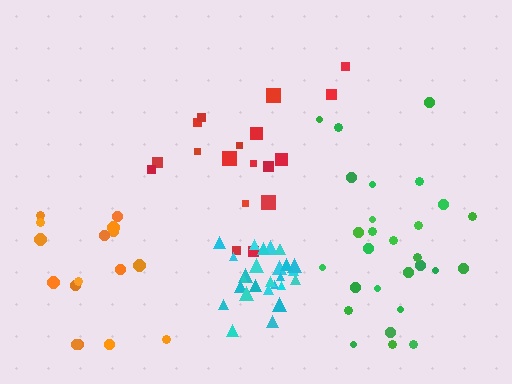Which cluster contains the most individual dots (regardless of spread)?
Green (28).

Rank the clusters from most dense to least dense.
cyan, orange, green, red.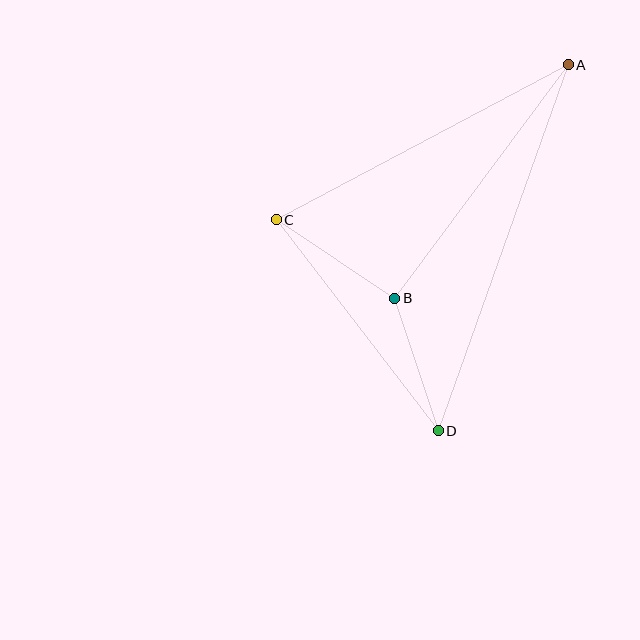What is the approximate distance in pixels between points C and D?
The distance between C and D is approximately 266 pixels.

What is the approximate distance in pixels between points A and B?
The distance between A and B is approximately 291 pixels.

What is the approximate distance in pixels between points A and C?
The distance between A and C is approximately 331 pixels.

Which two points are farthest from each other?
Points A and D are farthest from each other.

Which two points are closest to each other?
Points B and D are closest to each other.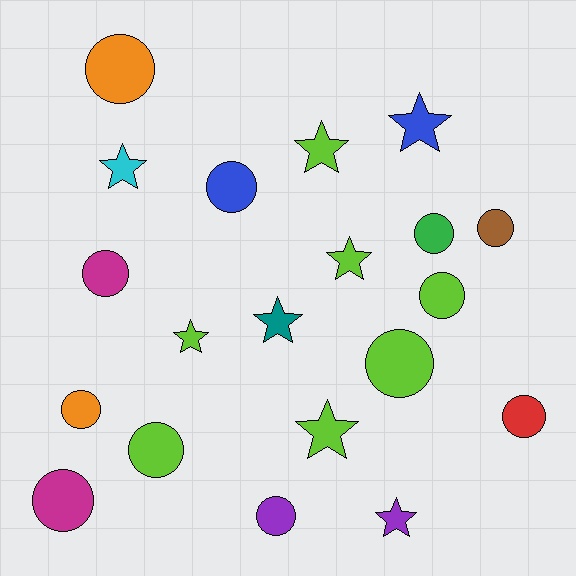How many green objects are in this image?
There is 1 green object.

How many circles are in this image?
There are 12 circles.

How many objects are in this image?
There are 20 objects.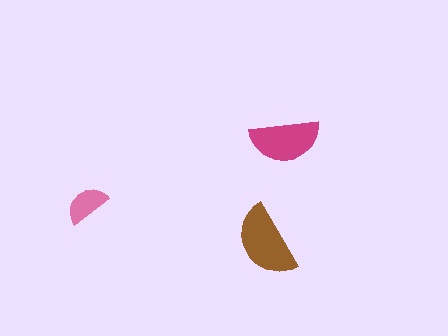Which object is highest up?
The magenta semicircle is topmost.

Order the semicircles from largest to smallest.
the brown one, the magenta one, the pink one.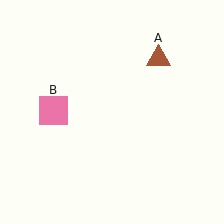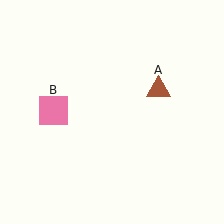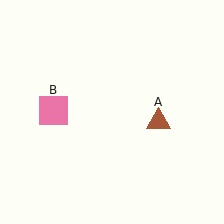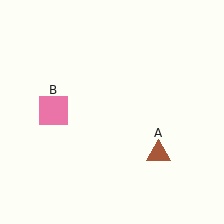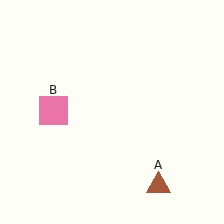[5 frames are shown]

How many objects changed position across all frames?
1 object changed position: brown triangle (object A).